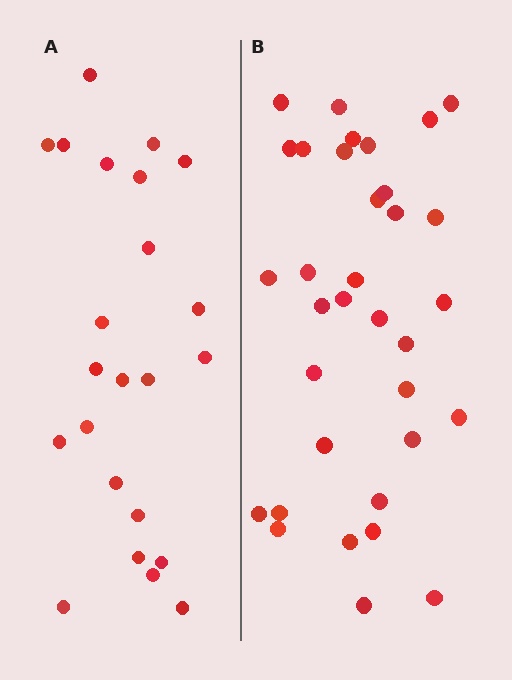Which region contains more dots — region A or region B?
Region B (the right region) has more dots.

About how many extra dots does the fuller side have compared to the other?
Region B has roughly 12 or so more dots than region A.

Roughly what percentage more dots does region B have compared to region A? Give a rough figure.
About 50% more.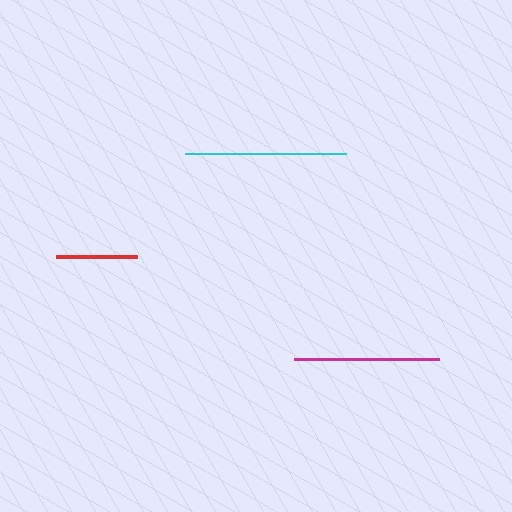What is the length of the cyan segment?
The cyan segment is approximately 161 pixels long.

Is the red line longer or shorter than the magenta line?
The magenta line is longer than the red line.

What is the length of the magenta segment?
The magenta segment is approximately 145 pixels long.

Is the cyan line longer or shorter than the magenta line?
The cyan line is longer than the magenta line.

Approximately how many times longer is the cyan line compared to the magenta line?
The cyan line is approximately 1.1 times the length of the magenta line.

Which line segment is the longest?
The cyan line is the longest at approximately 161 pixels.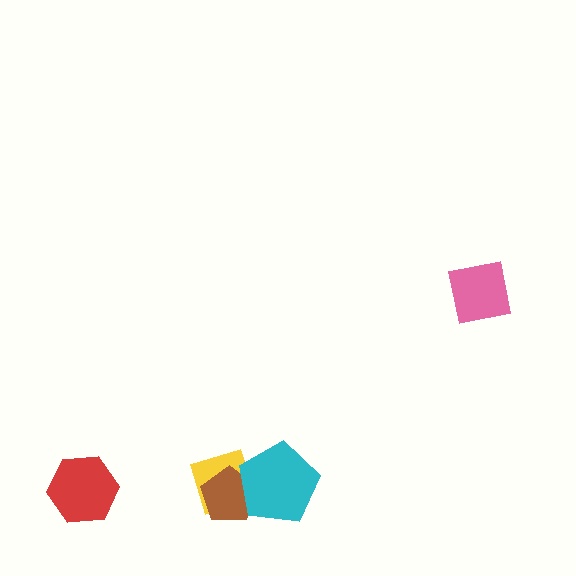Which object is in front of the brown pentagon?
The cyan pentagon is in front of the brown pentagon.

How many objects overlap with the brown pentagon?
2 objects overlap with the brown pentagon.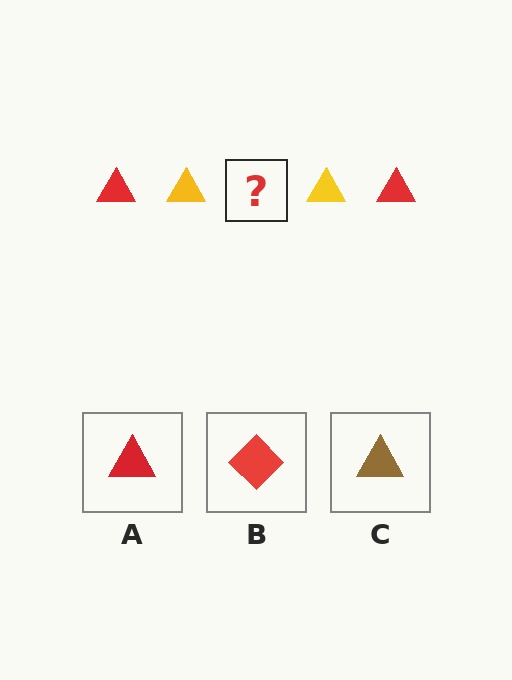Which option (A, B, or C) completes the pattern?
A.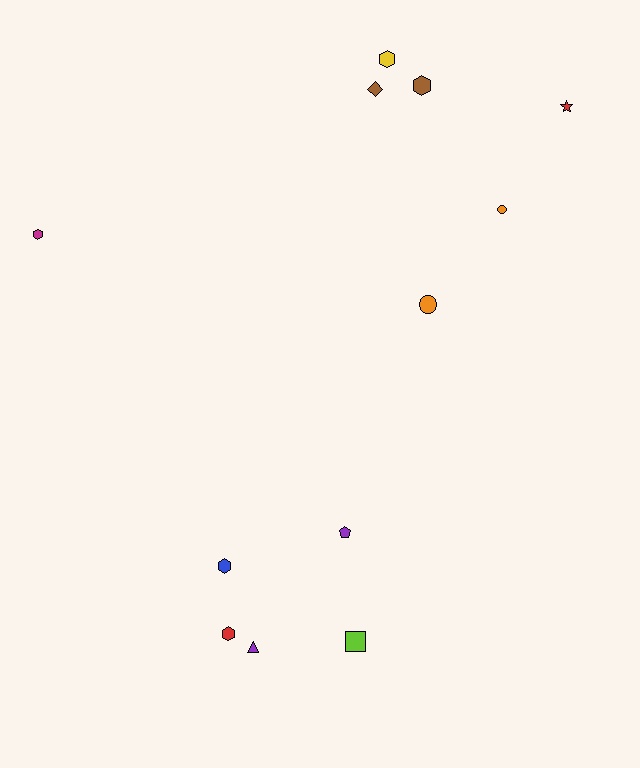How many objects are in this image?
There are 12 objects.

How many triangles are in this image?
There is 1 triangle.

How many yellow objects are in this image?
There is 1 yellow object.